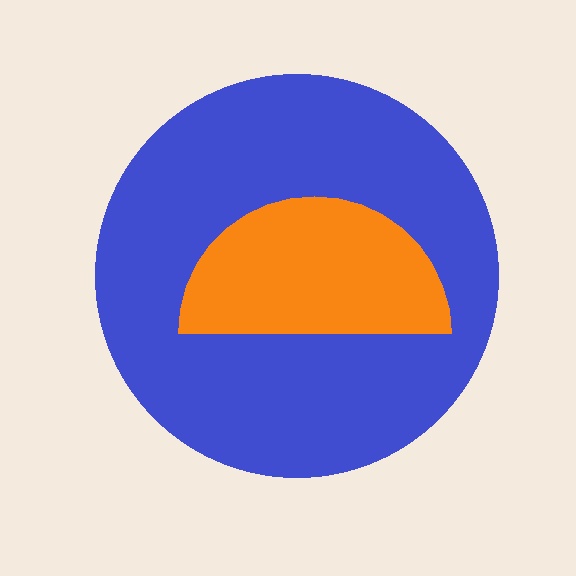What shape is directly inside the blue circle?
The orange semicircle.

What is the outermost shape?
The blue circle.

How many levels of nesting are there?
2.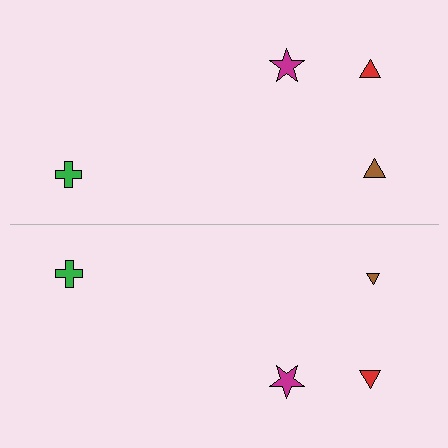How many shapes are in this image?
There are 8 shapes in this image.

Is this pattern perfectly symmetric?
No, the pattern is not perfectly symmetric. The brown triangle on the bottom side has a different size than its mirror counterpart.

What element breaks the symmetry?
The brown triangle on the bottom side has a different size than its mirror counterpart.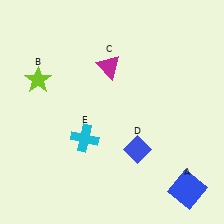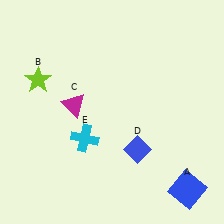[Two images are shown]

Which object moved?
The magenta triangle (C) moved down.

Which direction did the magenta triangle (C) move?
The magenta triangle (C) moved down.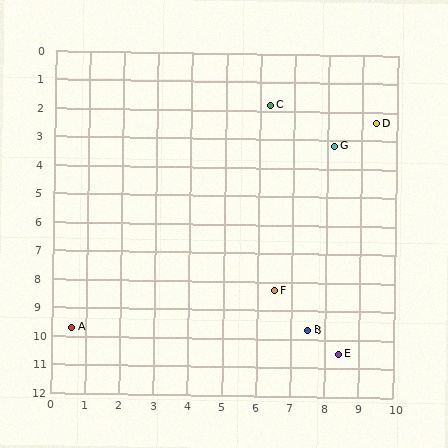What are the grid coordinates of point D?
Point D is at approximately (9.4, 2.4).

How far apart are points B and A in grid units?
Points B and A are about 6.9 grid units apart.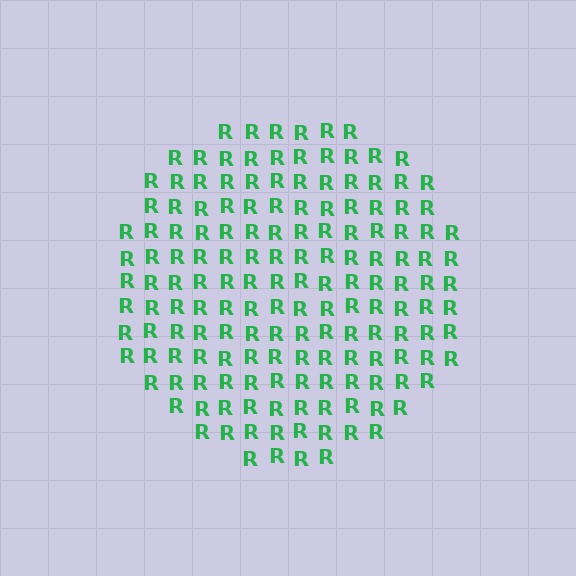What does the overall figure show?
The overall figure shows a circle.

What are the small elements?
The small elements are letter R's.